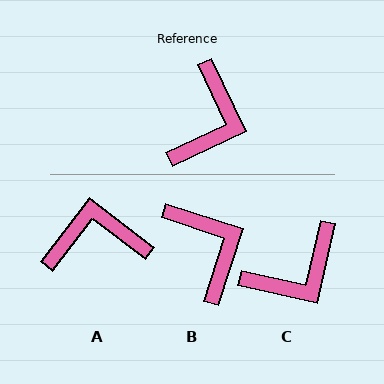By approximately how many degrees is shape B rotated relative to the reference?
Approximately 47 degrees counter-clockwise.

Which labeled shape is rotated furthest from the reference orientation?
A, about 117 degrees away.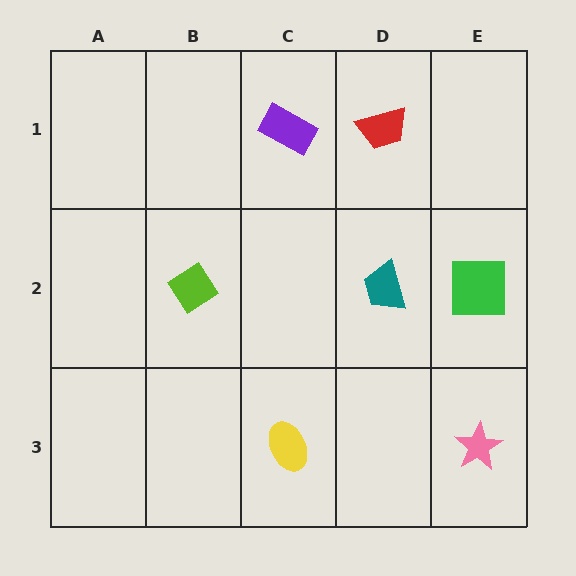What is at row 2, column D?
A teal trapezoid.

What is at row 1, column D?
A red trapezoid.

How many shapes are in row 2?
3 shapes.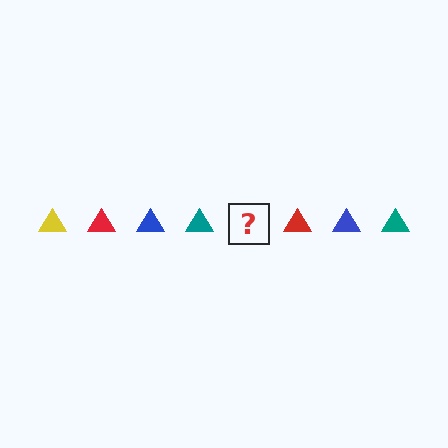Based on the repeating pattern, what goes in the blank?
The blank should be a yellow triangle.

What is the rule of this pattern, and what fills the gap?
The rule is that the pattern cycles through yellow, red, blue, teal triangles. The gap should be filled with a yellow triangle.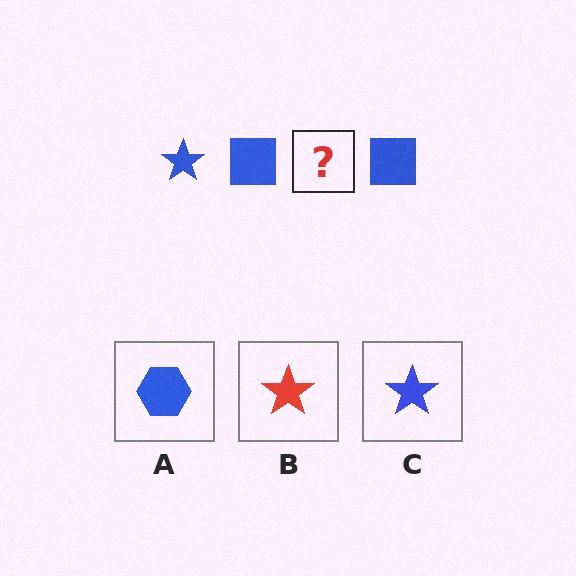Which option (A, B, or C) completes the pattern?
C.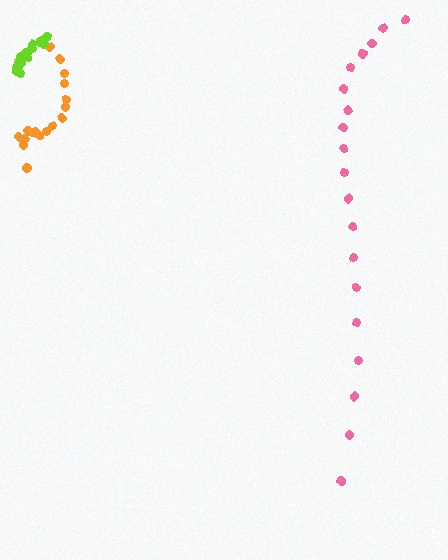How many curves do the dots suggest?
There are 3 distinct paths.